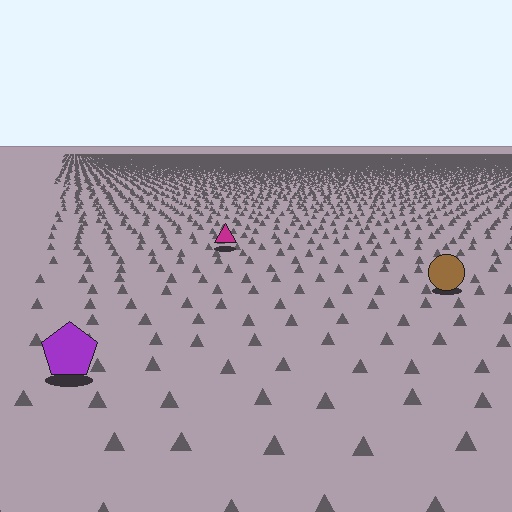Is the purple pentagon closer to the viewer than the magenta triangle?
Yes. The purple pentagon is closer — you can tell from the texture gradient: the ground texture is coarser near it.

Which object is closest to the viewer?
The purple pentagon is closest. The texture marks near it are larger and more spread out.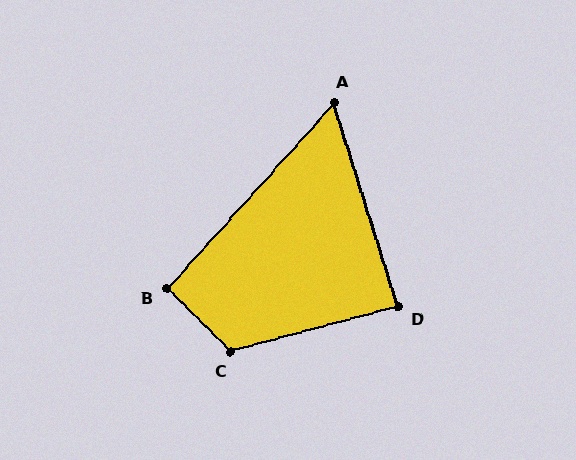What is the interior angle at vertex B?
Approximately 93 degrees (approximately right).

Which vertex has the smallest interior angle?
A, at approximately 60 degrees.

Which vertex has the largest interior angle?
C, at approximately 120 degrees.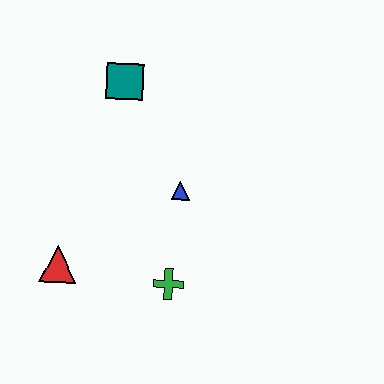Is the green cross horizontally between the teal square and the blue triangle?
Yes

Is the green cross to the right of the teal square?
Yes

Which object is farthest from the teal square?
The green cross is farthest from the teal square.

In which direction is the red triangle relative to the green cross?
The red triangle is to the left of the green cross.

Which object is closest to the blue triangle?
The green cross is closest to the blue triangle.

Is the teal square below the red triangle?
No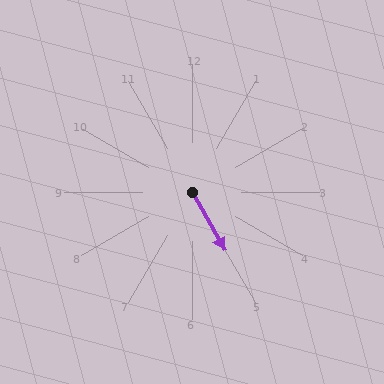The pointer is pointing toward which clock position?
Roughly 5 o'clock.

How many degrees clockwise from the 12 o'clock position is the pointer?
Approximately 151 degrees.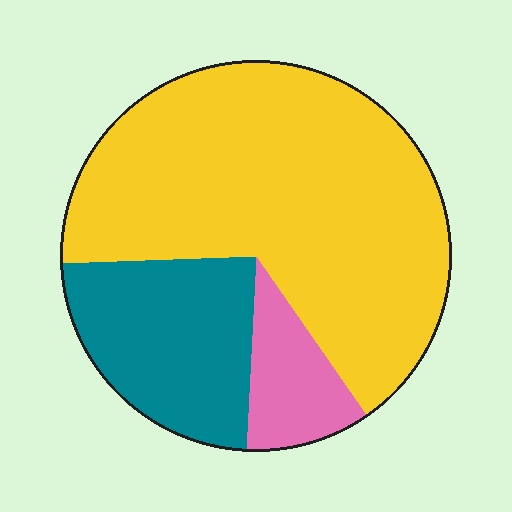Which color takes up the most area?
Yellow, at roughly 65%.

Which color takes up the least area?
Pink, at roughly 10%.